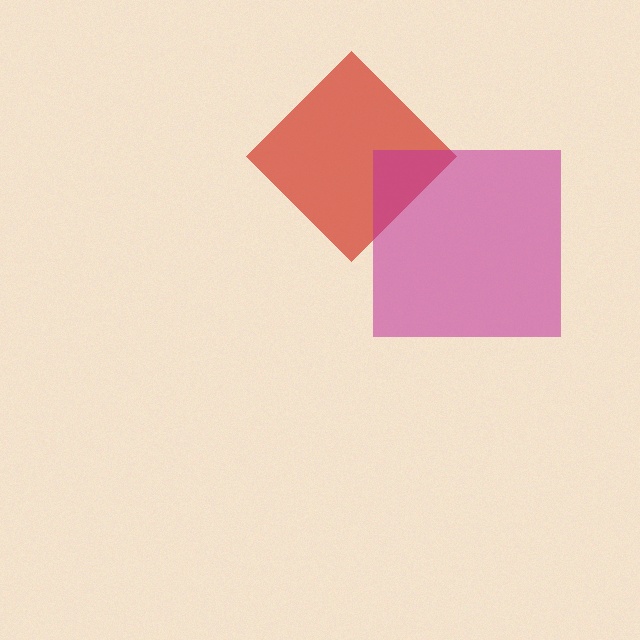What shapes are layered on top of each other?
The layered shapes are: a red diamond, a magenta square.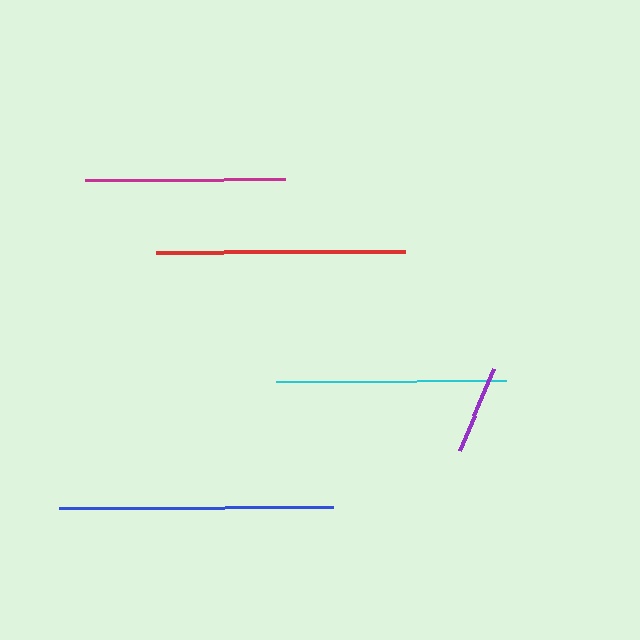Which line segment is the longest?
The blue line is the longest at approximately 274 pixels.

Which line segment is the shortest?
The purple line is the shortest at approximately 89 pixels.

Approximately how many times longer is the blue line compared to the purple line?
The blue line is approximately 3.1 times the length of the purple line.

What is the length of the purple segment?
The purple segment is approximately 89 pixels long.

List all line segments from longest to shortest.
From longest to shortest: blue, red, cyan, magenta, purple.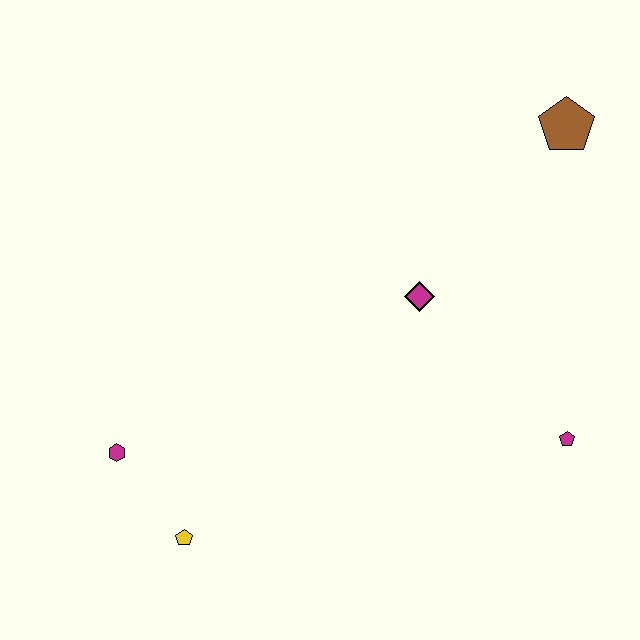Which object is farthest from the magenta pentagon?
The magenta hexagon is farthest from the magenta pentagon.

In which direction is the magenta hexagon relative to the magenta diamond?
The magenta hexagon is to the left of the magenta diamond.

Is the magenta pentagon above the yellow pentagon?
Yes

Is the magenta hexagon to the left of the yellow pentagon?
Yes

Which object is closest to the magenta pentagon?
The magenta diamond is closest to the magenta pentagon.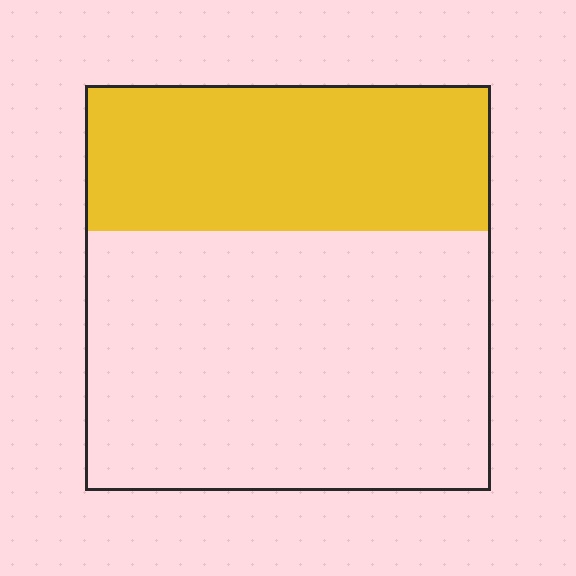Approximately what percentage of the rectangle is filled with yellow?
Approximately 35%.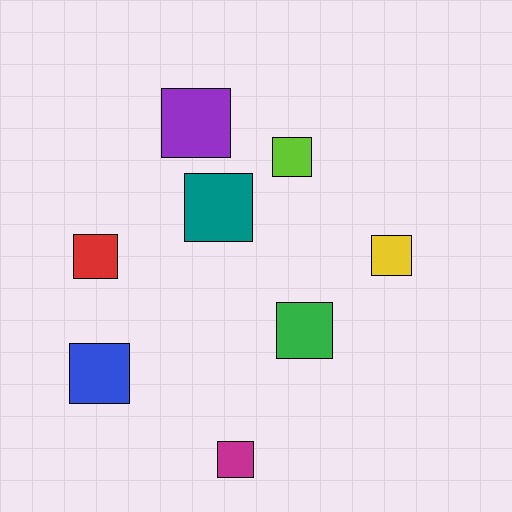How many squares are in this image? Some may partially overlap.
There are 8 squares.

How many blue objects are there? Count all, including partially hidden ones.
There is 1 blue object.